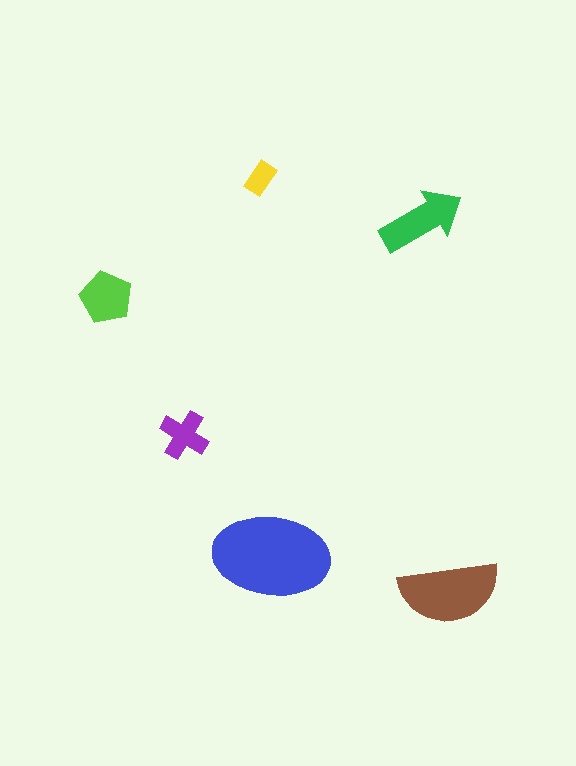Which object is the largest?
The blue ellipse.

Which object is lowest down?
The brown semicircle is bottommost.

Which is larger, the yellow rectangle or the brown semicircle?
The brown semicircle.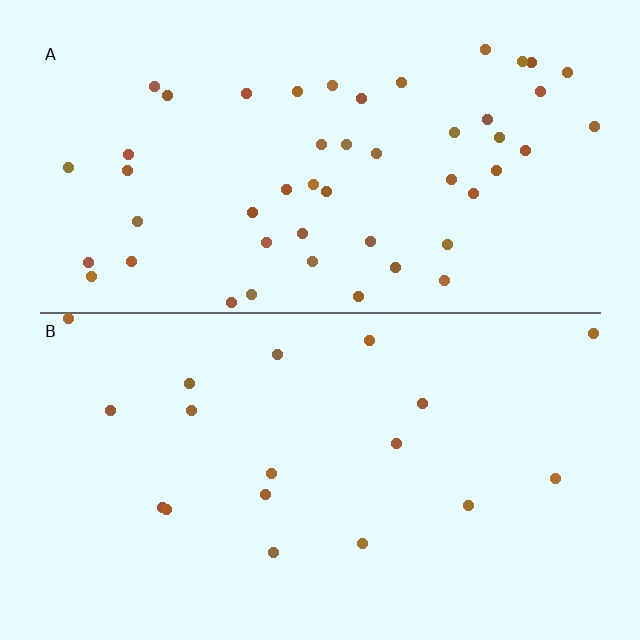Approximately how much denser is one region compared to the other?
Approximately 2.7× — region A over region B.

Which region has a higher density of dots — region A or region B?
A (the top).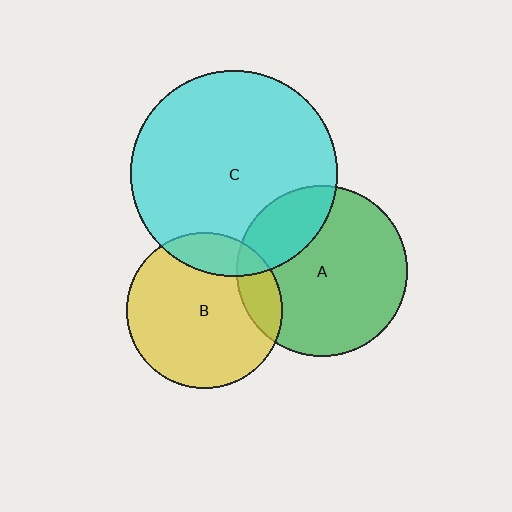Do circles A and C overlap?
Yes.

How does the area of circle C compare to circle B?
Approximately 1.8 times.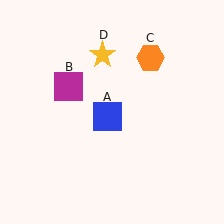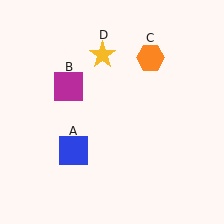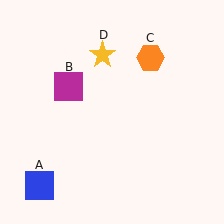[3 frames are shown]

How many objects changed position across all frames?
1 object changed position: blue square (object A).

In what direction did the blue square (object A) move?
The blue square (object A) moved down and to the left.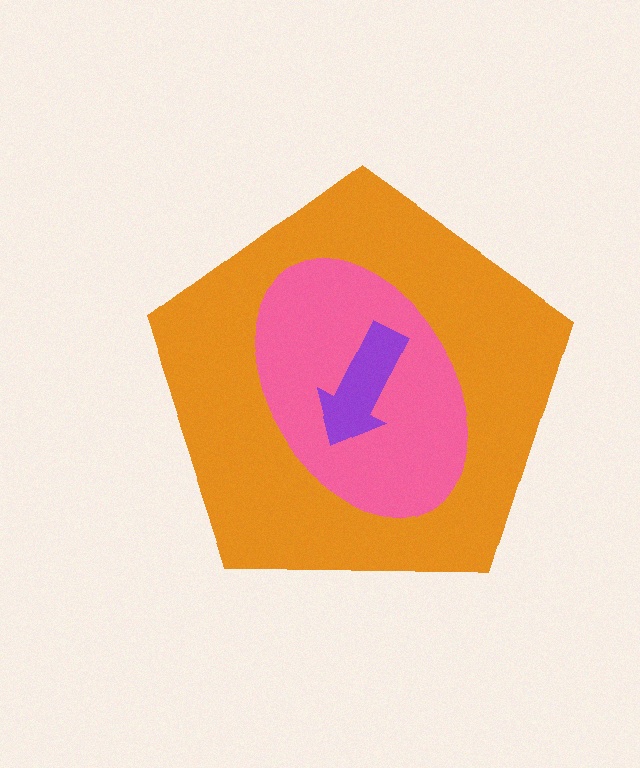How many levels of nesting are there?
3.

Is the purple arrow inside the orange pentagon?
Yes.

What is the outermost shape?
The orange pentagon.